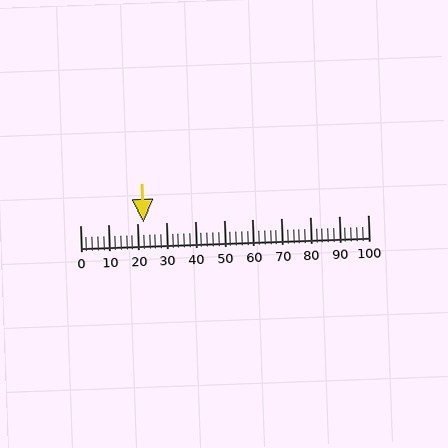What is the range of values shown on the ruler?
The ruler shows values from 0 to 100.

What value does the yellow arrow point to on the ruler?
The yellow arrow points to approximately 22.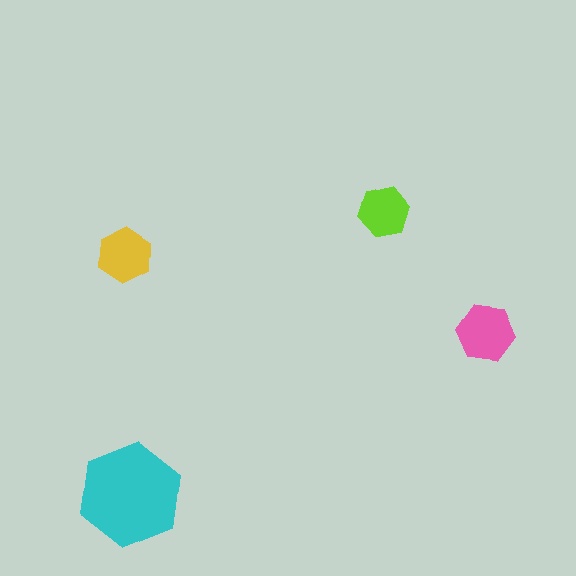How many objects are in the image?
There are 4 objects in the image.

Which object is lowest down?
The cyan hexagon is bottommost.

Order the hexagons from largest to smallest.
the cyan one, the pink one, the yellow one, the lime one.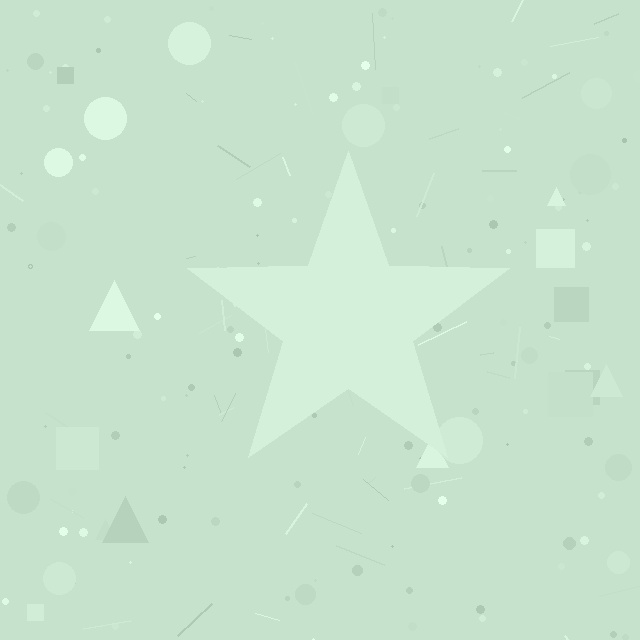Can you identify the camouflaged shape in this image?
The camouflaged shape is a star.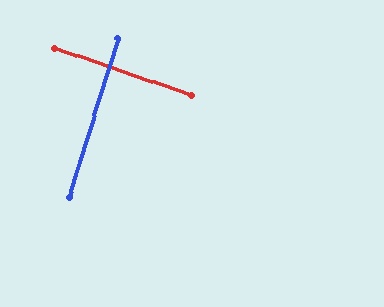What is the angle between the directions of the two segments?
Approximately 89 degrees.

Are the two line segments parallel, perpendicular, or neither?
Perpendicular — they meet at approximately 89°.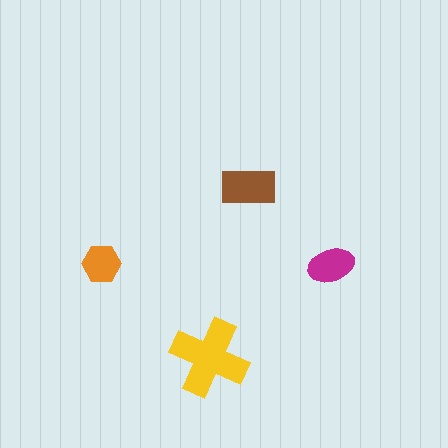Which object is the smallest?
The orange hexagon.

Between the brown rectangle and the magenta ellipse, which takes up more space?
The brown rectangle.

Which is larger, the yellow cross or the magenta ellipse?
The yellow cross.